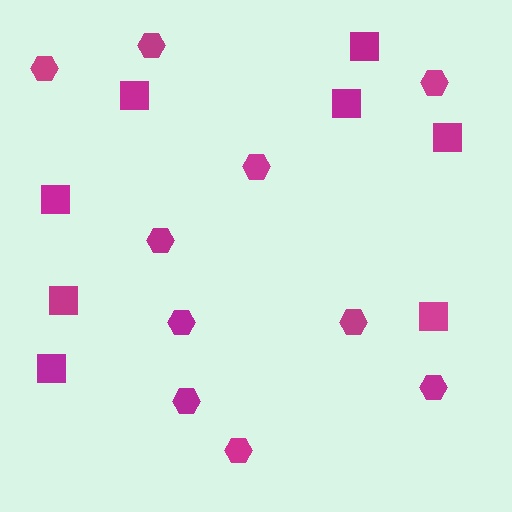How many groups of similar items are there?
There are 2 groups: one group of hexagons (10) and one group of squares (8).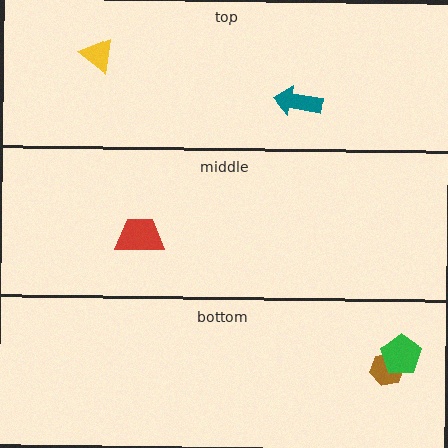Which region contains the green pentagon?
The bottom region.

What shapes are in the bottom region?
The brown hexagon, the green pentagon.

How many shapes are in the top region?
2.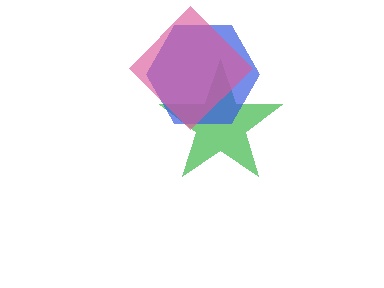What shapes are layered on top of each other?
The layered shapes are: a green star, a blue hexagon, a pink diamond.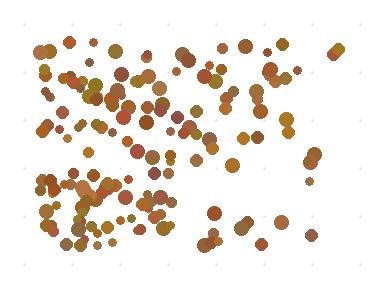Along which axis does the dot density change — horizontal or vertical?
Horizontal.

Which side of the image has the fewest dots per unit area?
The right.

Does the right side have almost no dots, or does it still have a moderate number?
Still a moderate number, just noticeably fewer than the left.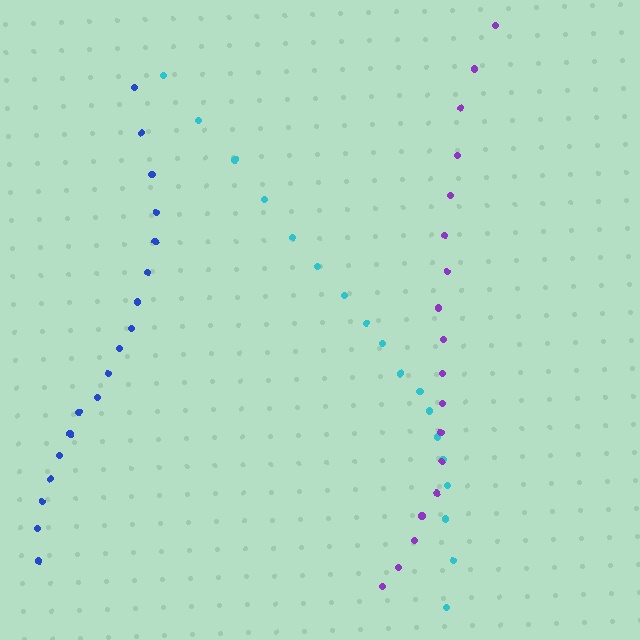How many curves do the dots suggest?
There are 3 distinct paths.